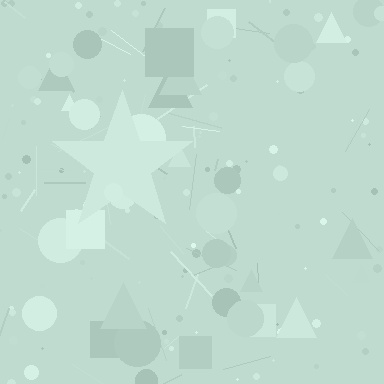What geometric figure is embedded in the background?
A star is embedded in the background.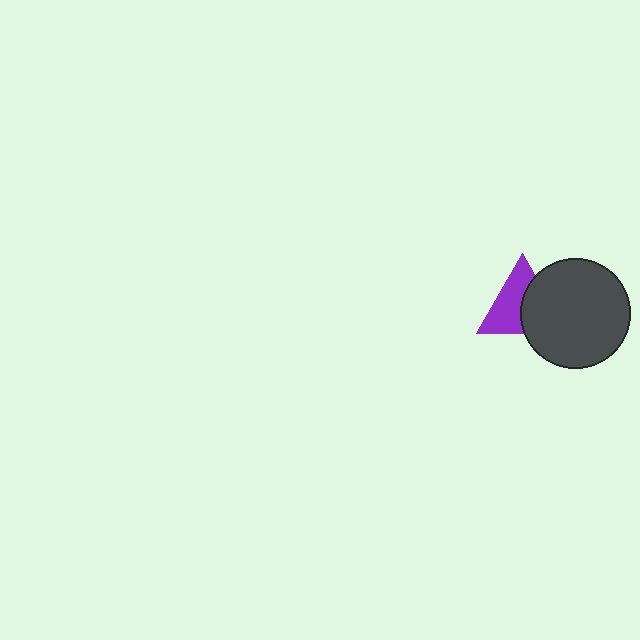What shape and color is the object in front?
The object in front is a dark gray circle.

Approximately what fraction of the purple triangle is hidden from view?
Roughly 45% of the purple triangle is hidden behind the dark gray circle.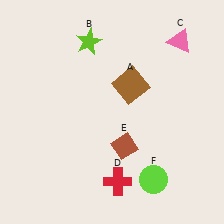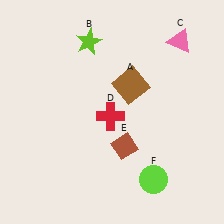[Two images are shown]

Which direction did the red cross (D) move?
The red cross (D) moved up.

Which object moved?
The red cross (D) moved up.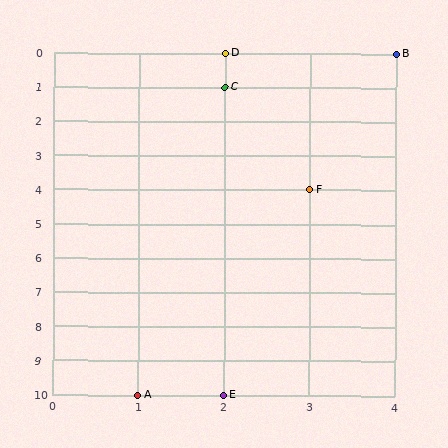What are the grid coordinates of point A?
Point A is at grid coordinates (1, 10).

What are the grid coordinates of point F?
Point F is at grid coordinates (3, 4).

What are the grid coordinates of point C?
Point C is at grid coordinates (2, 1).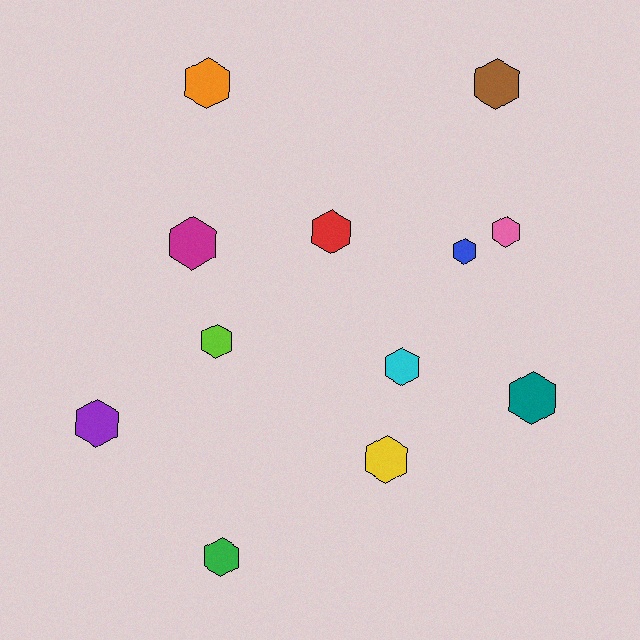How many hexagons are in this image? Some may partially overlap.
There are 12 hexagons.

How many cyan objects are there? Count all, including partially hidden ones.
There is 1 cyan object.